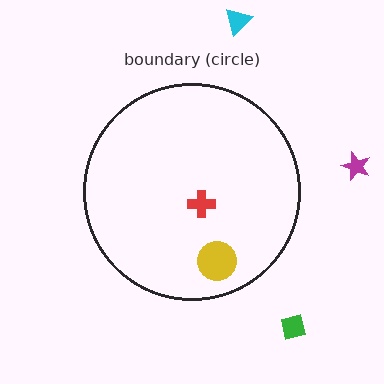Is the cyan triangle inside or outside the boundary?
Outside.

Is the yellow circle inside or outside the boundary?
Inside.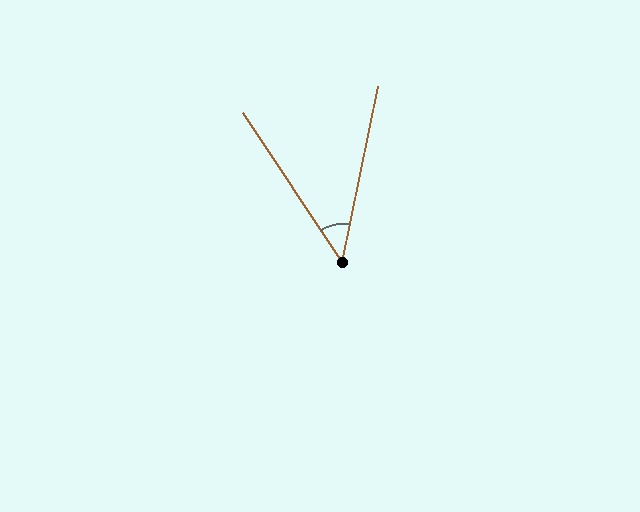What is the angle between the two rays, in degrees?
Approximately 45 degrees.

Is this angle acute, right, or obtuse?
It is acute.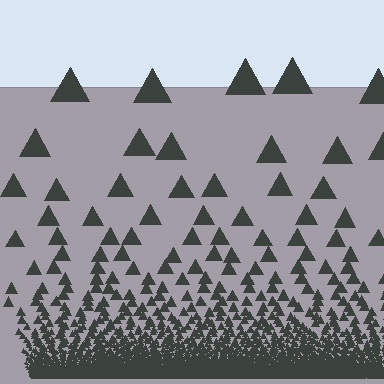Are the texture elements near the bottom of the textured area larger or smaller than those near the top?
Smaller. The gradient is inverted — elements near the bottom are smaller and denser.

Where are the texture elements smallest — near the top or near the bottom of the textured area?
Near the bottom.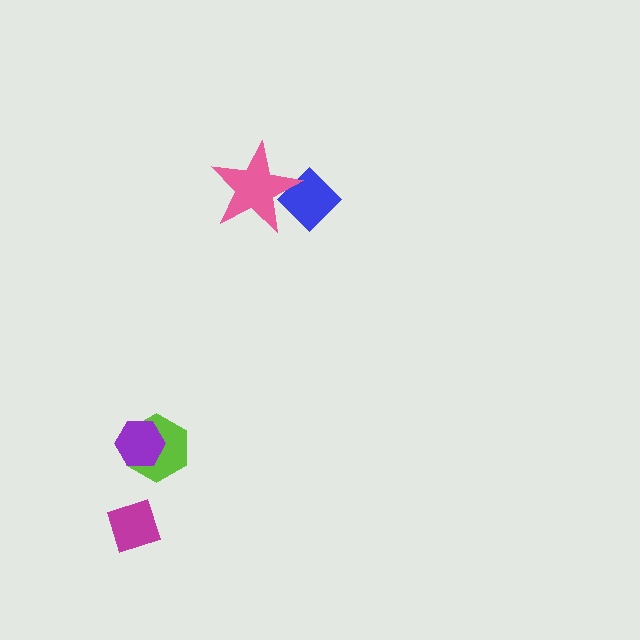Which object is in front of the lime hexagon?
The purple hexagon is in front of the lime hexagon.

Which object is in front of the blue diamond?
The pink star is in front of the blue diamond.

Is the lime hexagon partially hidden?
Yes, it is partially covered by another shape.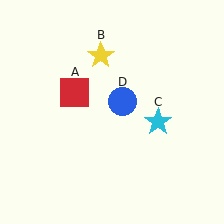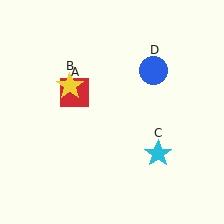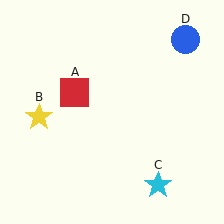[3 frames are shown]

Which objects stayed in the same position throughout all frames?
Red square (object A) remained stationary.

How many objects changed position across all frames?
3 objects changed position: yellow star (object B), cyan star (object C), blue circle (object D).